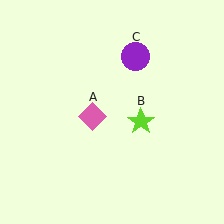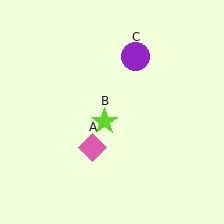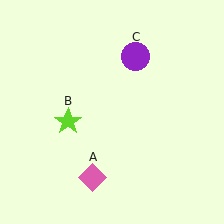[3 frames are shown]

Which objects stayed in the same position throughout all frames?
Purple circle (object C) remained stationary.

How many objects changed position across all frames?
2 objects changed position: pink diamond (object A), lime star (object B).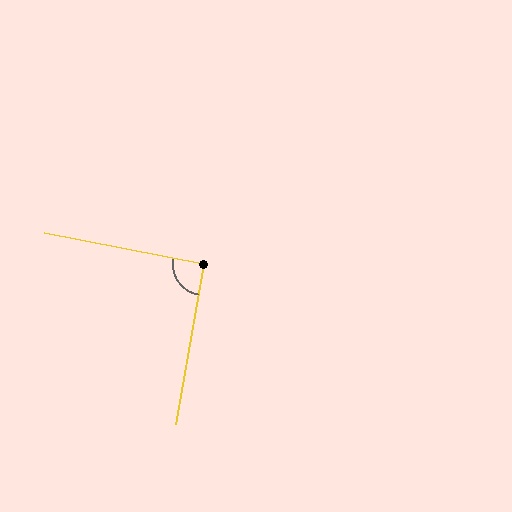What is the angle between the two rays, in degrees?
Approximately 91 degrees.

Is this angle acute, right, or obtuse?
It is approximately a right angle.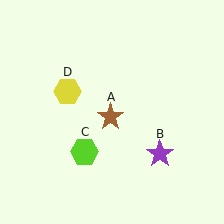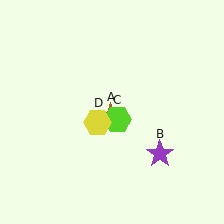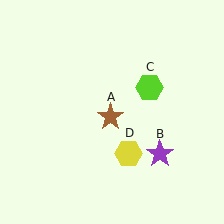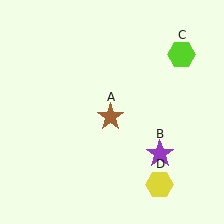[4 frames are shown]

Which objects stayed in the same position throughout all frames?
Brown star (object A) and purple star (object B) remained stationary.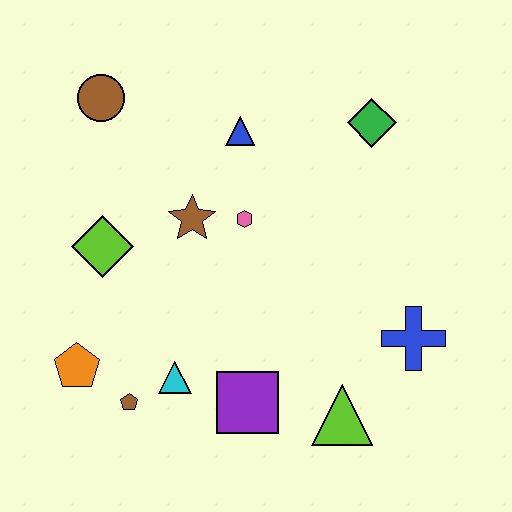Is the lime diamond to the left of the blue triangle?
Yes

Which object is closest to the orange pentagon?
The brown pentagon is closest to the orange pentagon.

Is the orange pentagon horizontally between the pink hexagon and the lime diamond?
No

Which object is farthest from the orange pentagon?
The green diamond is farthest from the orange pentagon.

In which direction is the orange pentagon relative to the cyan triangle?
The orange pentagon is to the left of the cyan triangle.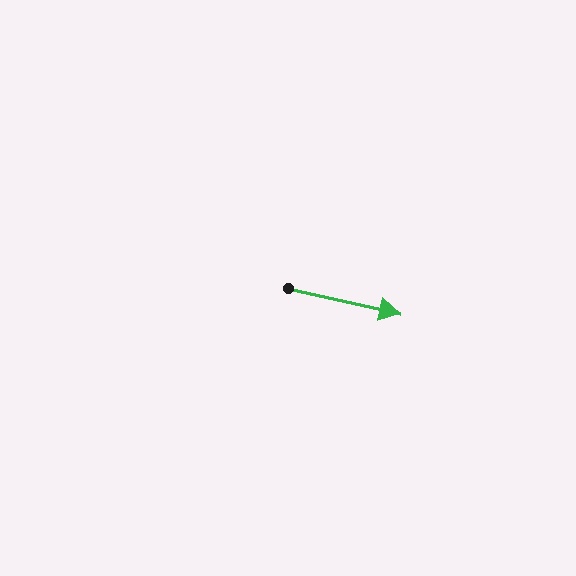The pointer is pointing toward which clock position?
Roughly 3 o'clock.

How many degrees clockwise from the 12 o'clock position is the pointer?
Approximately 103 degrees.